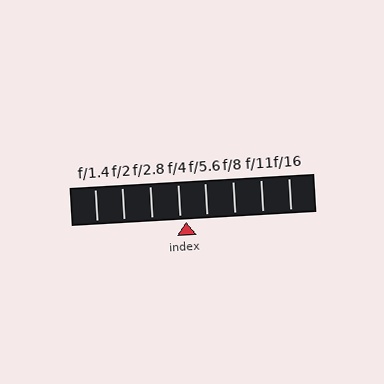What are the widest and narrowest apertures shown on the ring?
The widest aperture shown is f/1.4 and the narrowest is f/16.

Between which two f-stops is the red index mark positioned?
The index mark is between f/4 and f/5.6.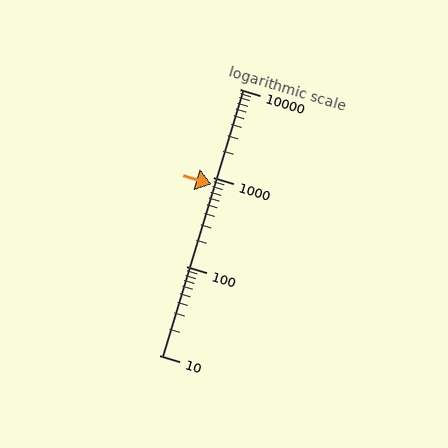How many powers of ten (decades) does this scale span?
The scale spans 3 decades, from 10 to 10000.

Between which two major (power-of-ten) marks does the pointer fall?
The pointer is between 100 and 1000.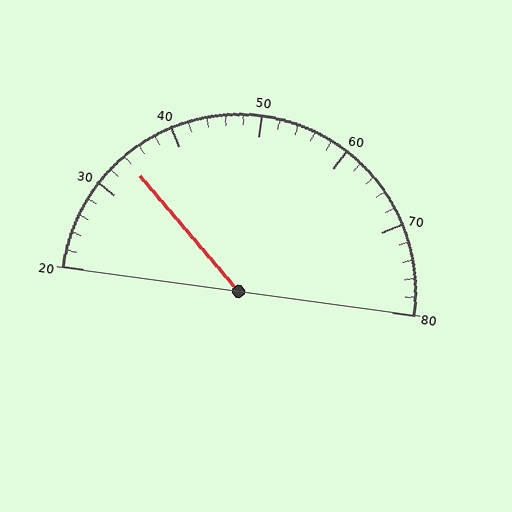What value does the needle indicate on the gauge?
The needle indicates approximately 34.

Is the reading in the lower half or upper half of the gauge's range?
The reading is in the lower half of the range (20 to 80).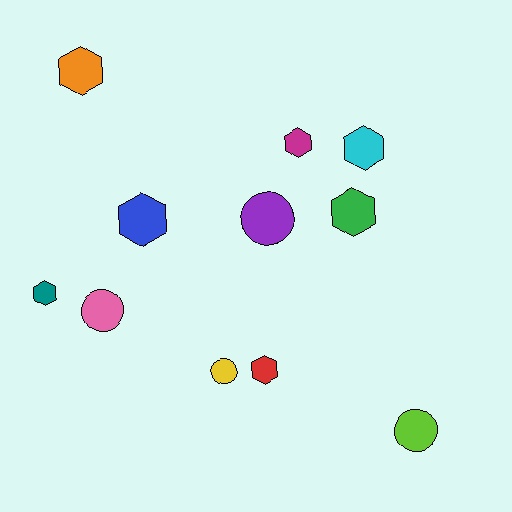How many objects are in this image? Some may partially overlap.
There are 11 objects.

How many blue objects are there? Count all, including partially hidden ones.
There is 1 blue object.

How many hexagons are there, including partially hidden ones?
There are 7 hexagons.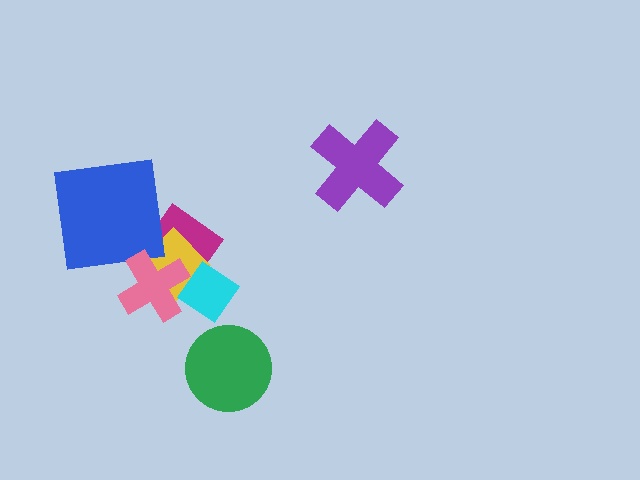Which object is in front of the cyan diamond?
The pink cross is in front of the cyan diamond.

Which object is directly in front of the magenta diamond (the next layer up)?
The yellow diamond is directly in front of the magenta diamond.